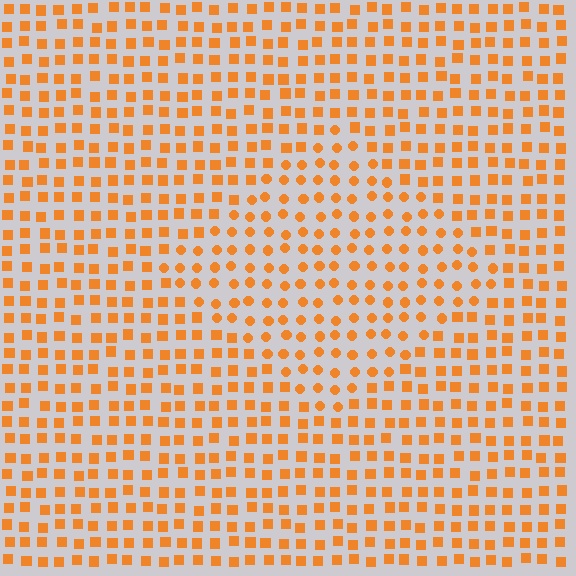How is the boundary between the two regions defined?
The boundary is defined by a change in element shape: circles inside vs. squares outside. All elements share the same color and spacing.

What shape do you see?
I see a diamond.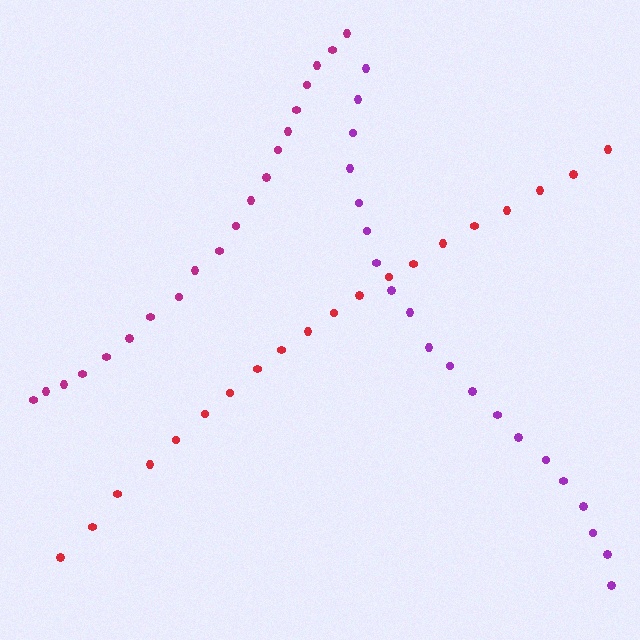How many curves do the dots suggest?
There are 3 distinct paths.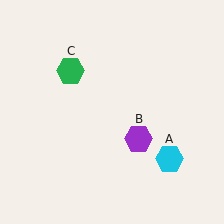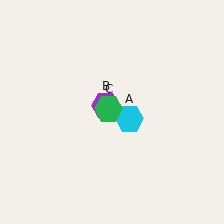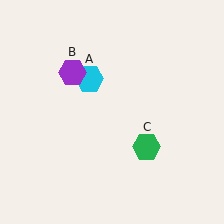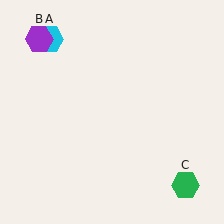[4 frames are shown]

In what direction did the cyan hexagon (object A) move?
The cyan hexagon (object A) moved up and to the left.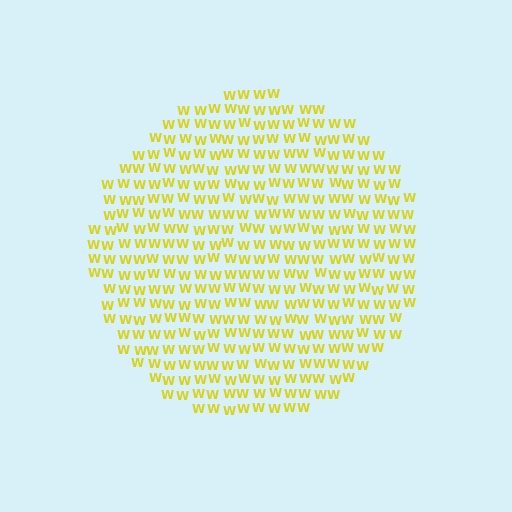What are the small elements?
The small elements are letter W's.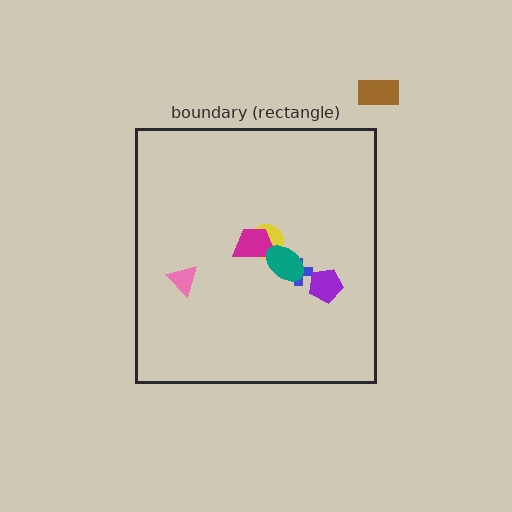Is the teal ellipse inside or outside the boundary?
Inside.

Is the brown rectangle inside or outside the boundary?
Outside.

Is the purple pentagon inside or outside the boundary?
Inside.